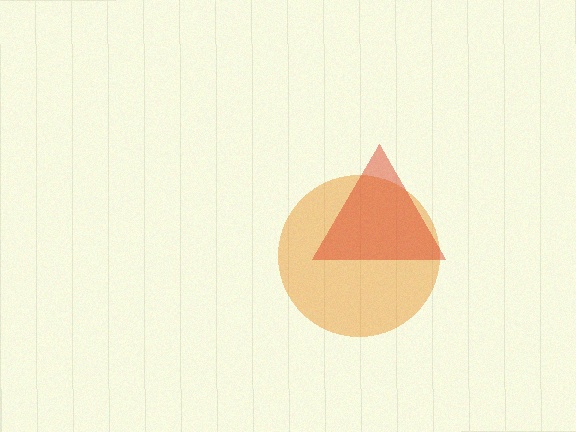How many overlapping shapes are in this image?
There are 2 overlapping shapes in the image.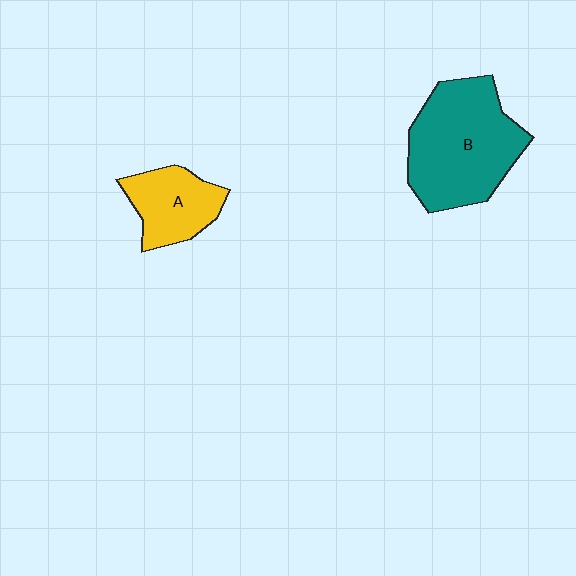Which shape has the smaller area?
Shape A (yellow).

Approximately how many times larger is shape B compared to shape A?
Approximately 2.0 times.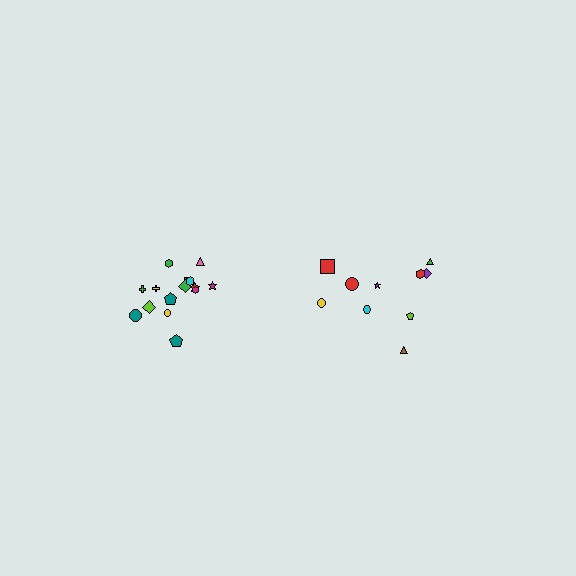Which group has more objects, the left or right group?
The left group.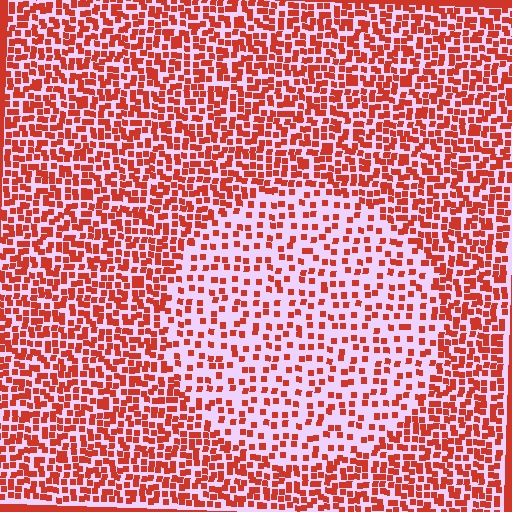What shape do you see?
I see a circle.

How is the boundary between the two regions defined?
The boundary is defined by a change in element density (approximately 2.0x ratio). All elements are the same color, size, and shape.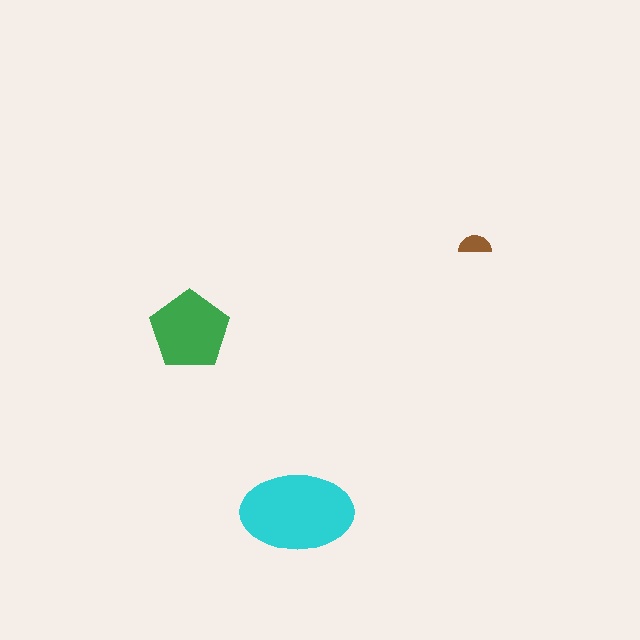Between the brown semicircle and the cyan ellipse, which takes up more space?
The cyan ellipse.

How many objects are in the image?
There are 3 objects in the image.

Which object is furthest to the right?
The brown semicircle is rightmost.